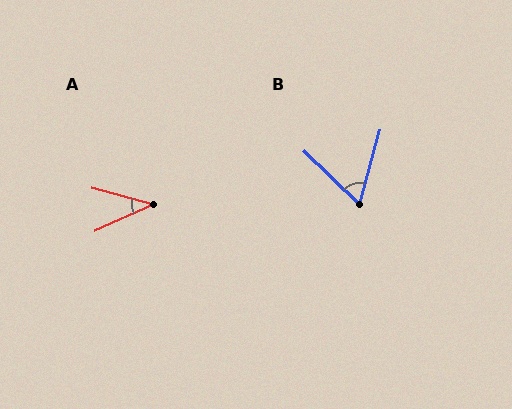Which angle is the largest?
B, at approximately 61 degrees.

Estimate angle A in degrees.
Approximately 39 degrees.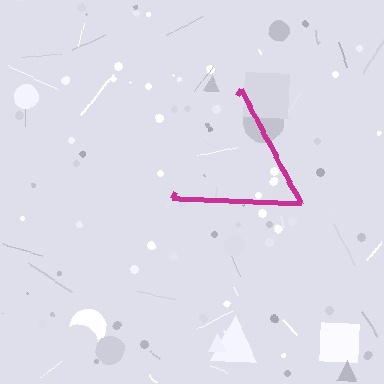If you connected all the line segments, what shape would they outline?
They would outline a triangle.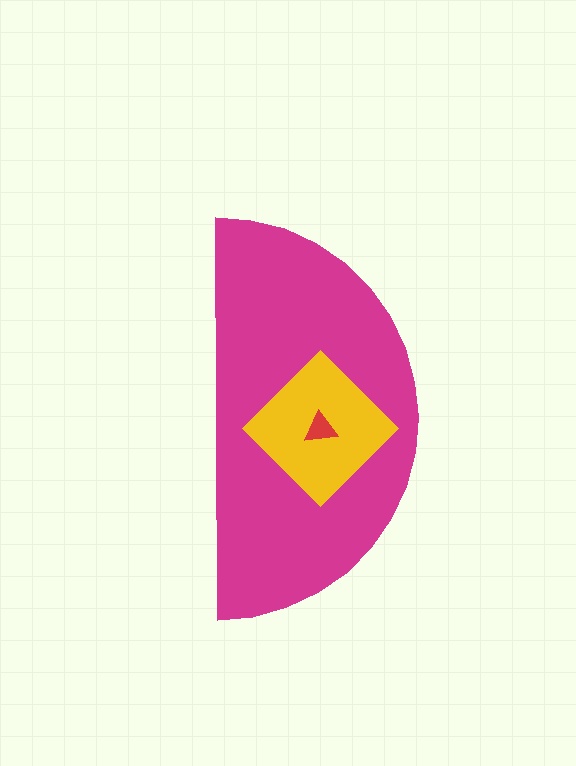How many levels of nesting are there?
3.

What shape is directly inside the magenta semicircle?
The yellow diamond.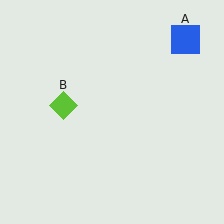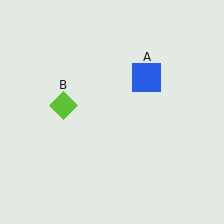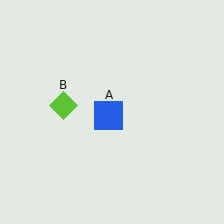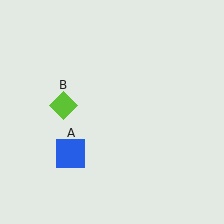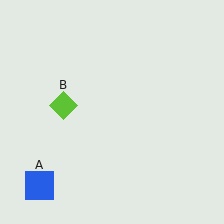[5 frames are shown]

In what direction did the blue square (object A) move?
The blue square (object A) moved down and to the left.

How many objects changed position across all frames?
1 object changed position: blue square (object A).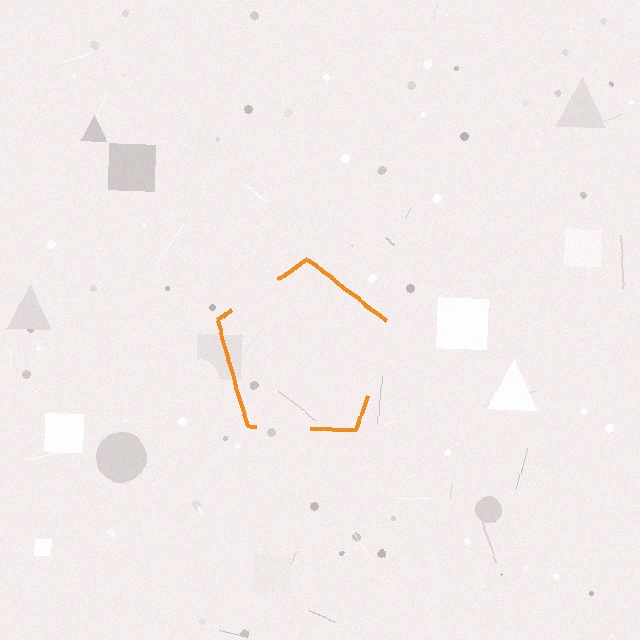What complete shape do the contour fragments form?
The contour fragments form a pentagon.